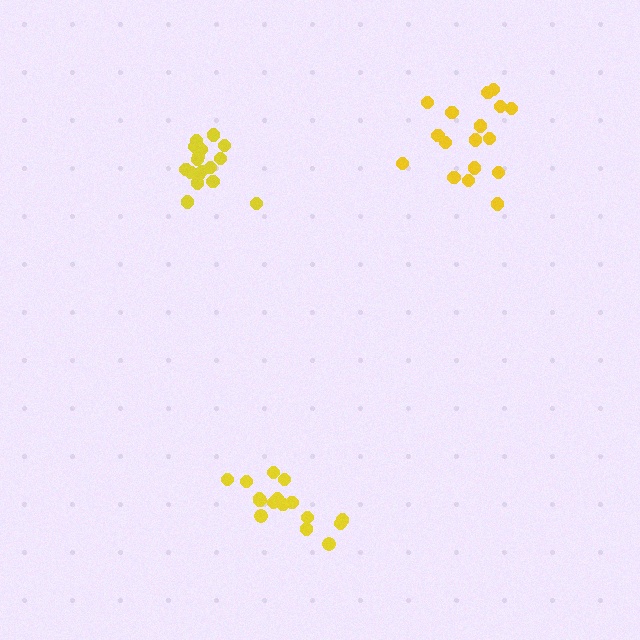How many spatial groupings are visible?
There are 3 spatial groupings.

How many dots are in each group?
Group 1: 17 dots, Group 2: 16 dots, Group 3: 17 dots (50 total).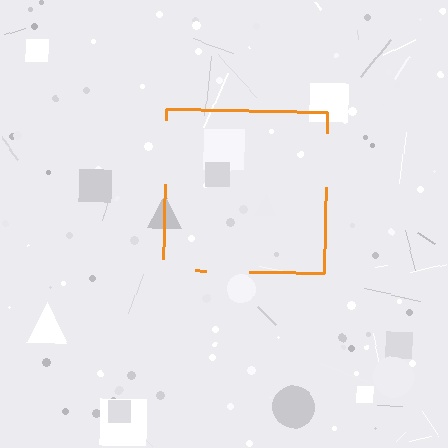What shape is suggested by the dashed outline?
The dashed outline suggests a square.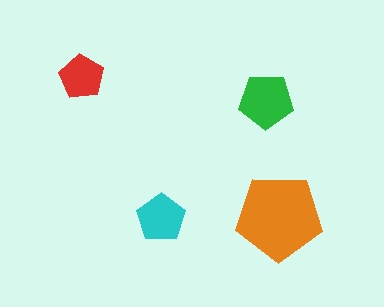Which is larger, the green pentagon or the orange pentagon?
The orange one.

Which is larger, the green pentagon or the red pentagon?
The green one.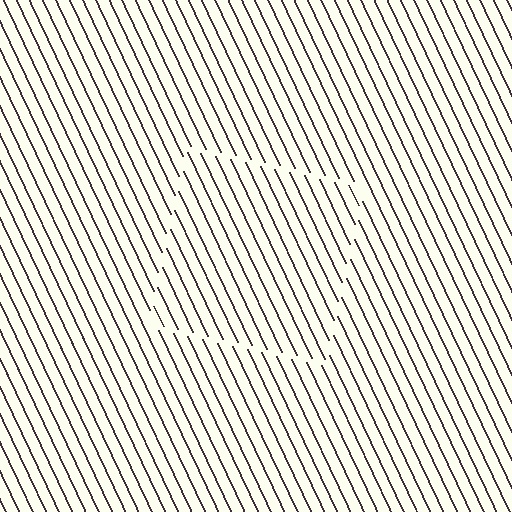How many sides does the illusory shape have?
4 sides — the line-ends trace a square.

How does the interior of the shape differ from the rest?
The interior of the shape contains the same grating, shifted by half a period — the contour is defined by the phase discontinuity where line-ends from the inner and outer gratings abut.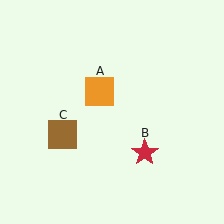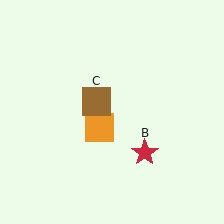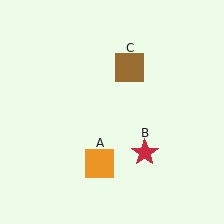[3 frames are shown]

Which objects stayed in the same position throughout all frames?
Red star (object B) remained stationary.